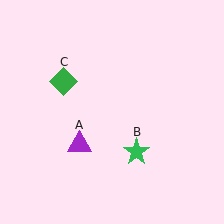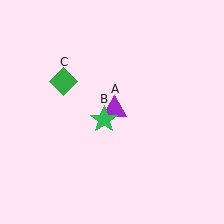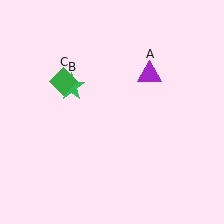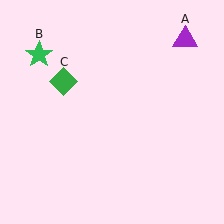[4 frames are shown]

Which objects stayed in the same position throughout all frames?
Green diamond (object C) remained stationary.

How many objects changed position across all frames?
2 objects changed position: purple triangle (object A), green star (object B).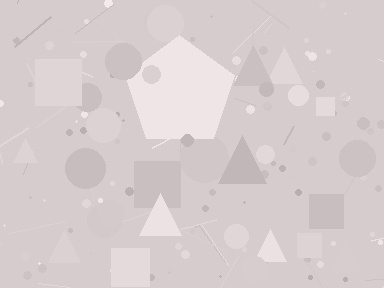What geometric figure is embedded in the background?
A pentagon is embedded in the background.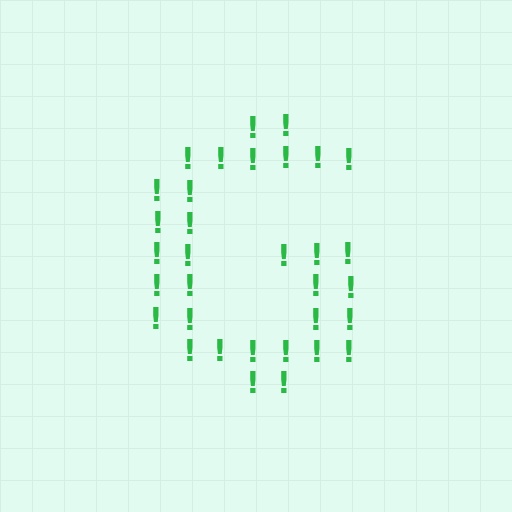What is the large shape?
The large shape is the letter G.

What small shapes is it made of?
It is made of small exclamation marks.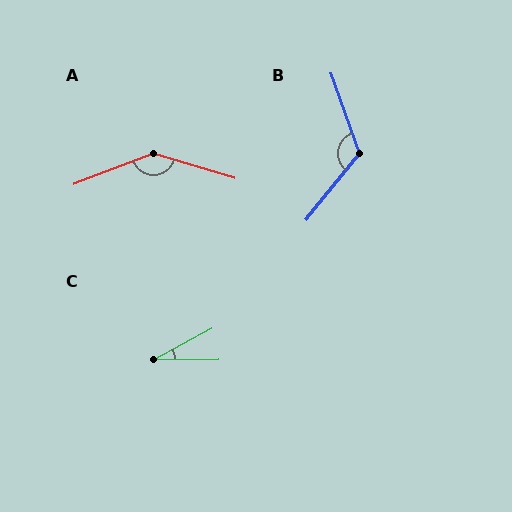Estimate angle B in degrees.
Approximately 122 degrees.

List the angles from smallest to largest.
C (28°), B (122°), A (143°).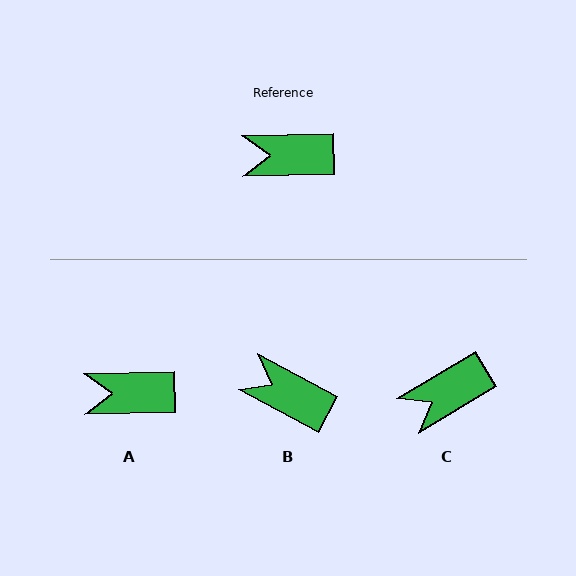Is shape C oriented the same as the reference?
No, it is off by about 30 degrees.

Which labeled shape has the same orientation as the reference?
A.